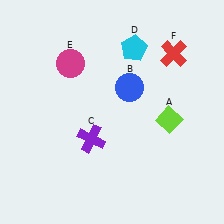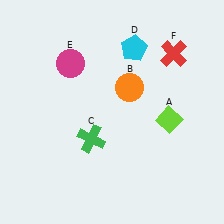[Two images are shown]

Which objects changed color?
B changed from blue to orange. C changed from purple to green.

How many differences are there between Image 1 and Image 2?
There are 2 differences between the two images.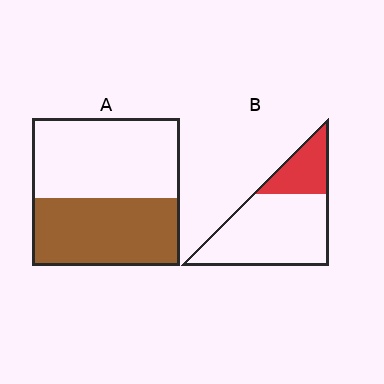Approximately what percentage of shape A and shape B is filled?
A is approximately 45% and B is approximately 25%.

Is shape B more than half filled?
No.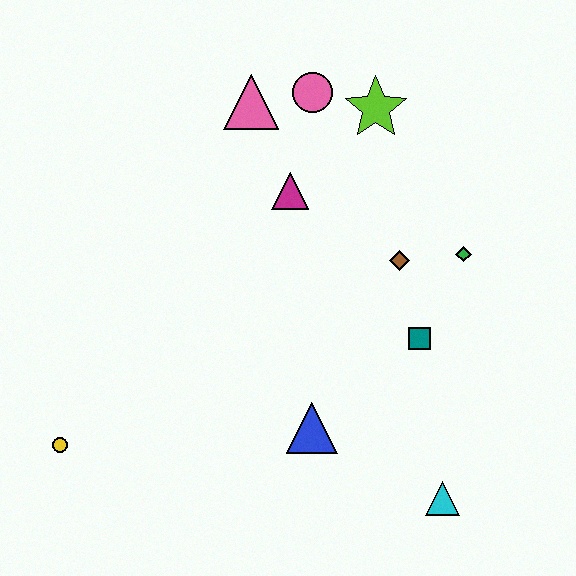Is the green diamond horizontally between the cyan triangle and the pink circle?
No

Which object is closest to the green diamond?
The brown diamond is closest to the green diamond.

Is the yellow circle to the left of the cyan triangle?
Yes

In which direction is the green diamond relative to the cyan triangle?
The green diamond is above the cyan triangle.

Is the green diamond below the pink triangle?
Yes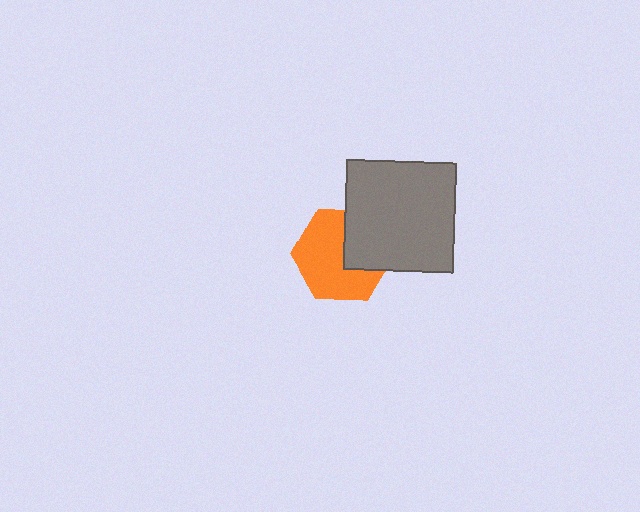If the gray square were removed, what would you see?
You would see the complete orange hexagon.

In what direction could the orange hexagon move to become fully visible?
The orange hexagon could move toward the lower-left. That would shift it out from behind the gray square entirely.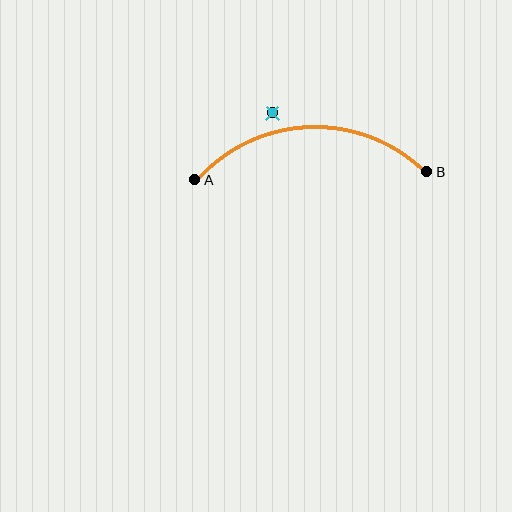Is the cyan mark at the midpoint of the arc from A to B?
No — the cyan mark does not lie on the arc at all. It sits slightly outside the curve.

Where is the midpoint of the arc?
The arc midpoint is the point on the curve farthest from the straight line joining A and B. It sits above that line.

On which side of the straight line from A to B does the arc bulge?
The arc bulges above the straight line connecting A and B.